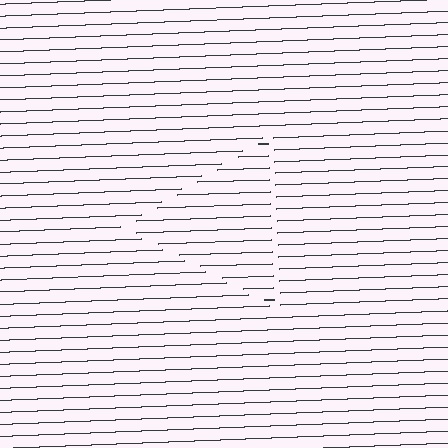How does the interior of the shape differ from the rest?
The interior of the shape contains the same grating, shifted by half a period — the contour is defined by the phase discontinuity where line-ends from the inner and outer gratings abut.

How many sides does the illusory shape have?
3 sides — the line-ends trace a triangle.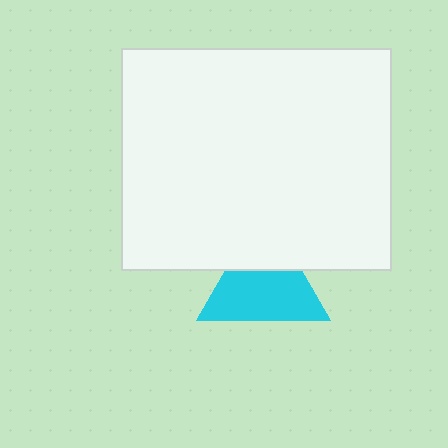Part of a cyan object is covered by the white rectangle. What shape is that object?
It is a triangle.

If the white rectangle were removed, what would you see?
You would see the complete cyan triangle.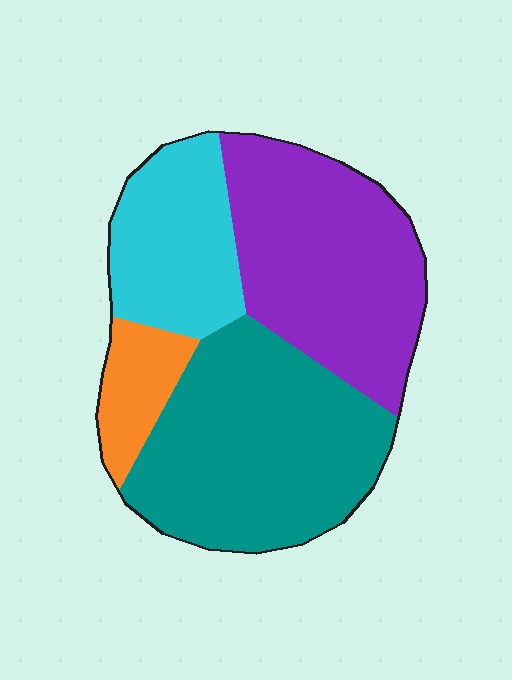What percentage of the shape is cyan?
Cyan covers about 20% of the shape.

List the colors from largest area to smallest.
From largest to smallest: teal, purple, cyan, orange.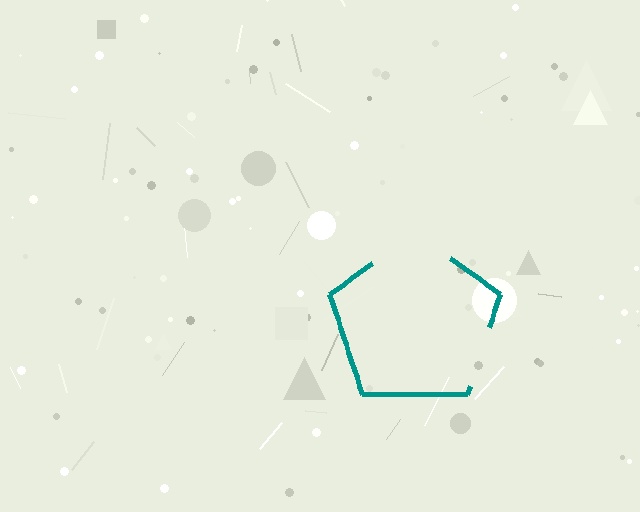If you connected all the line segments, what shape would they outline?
They would outline a pentagon.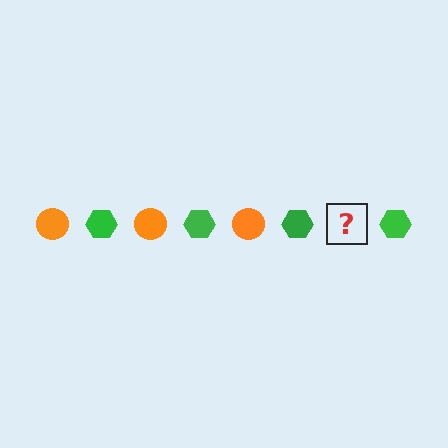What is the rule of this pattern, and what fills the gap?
The rule is that the pattern alternates between orange circle and green hexagon. The gap should be filled with an orange circle.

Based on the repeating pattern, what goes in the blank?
The blank should be an orange circle.